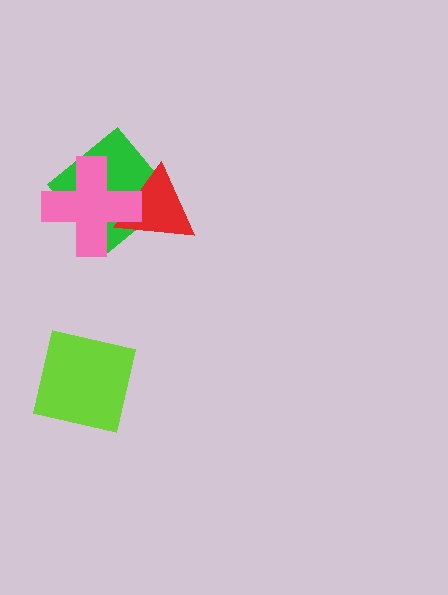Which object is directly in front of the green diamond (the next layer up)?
The red triangle is directly in front of the green diamond.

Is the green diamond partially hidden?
Yes, it is partially covered by another shape.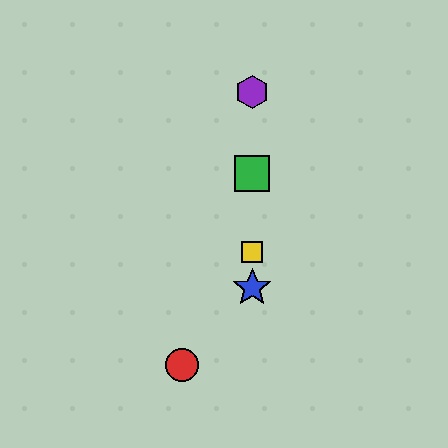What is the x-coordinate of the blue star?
The blue star is at x≈252.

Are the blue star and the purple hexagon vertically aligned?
Yes, both are at x≈252.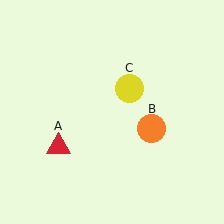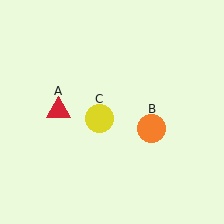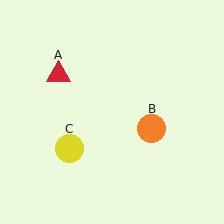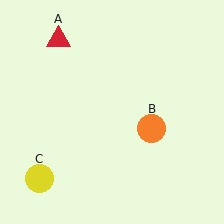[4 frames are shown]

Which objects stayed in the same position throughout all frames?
Orange circle (object B) remained stationary.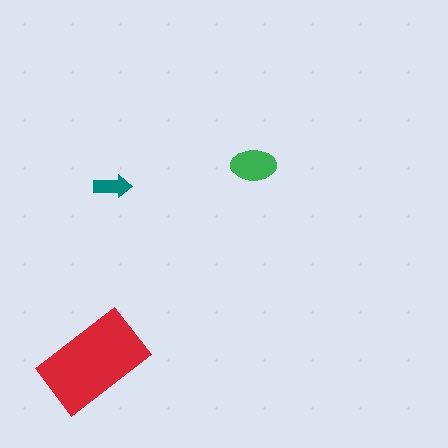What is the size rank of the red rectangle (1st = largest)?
1st.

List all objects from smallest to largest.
The teal arrow, the green ellipse, the red rectangle.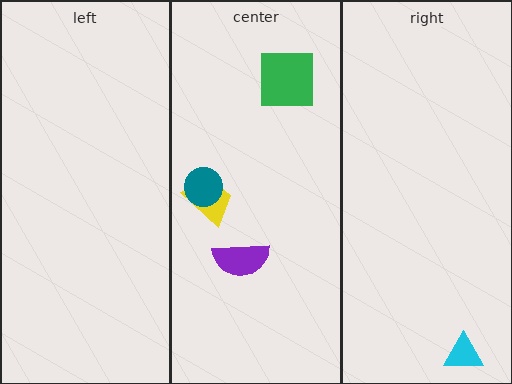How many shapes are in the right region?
1.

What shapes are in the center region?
The green square, the yellow trapezoid, the teal circle, the purple semicircle.